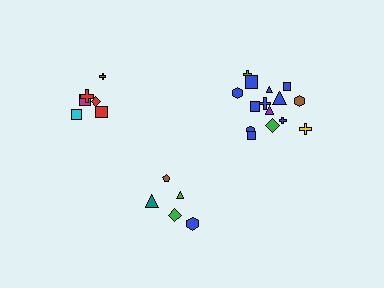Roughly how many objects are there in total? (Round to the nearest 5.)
Roughly 25 objects in total.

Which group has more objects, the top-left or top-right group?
The top-right group.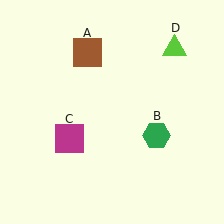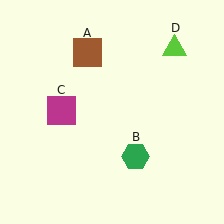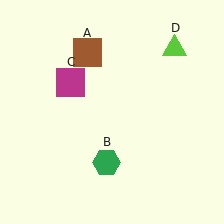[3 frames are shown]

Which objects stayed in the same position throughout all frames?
Brown square (object A) and lime triangle (object D) remained stationary.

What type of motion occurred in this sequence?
The green hexagon (object B), magenta square (object C) rotated clockwise around the center of the scene.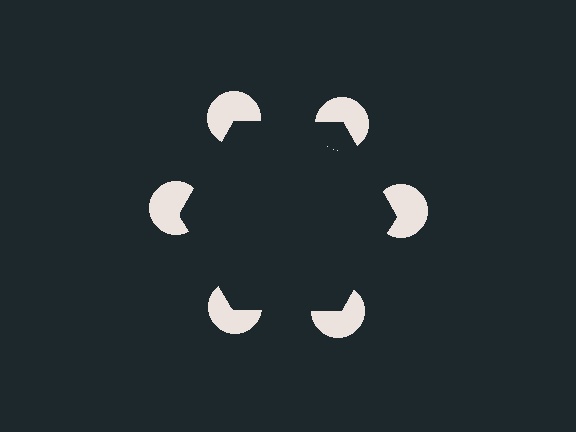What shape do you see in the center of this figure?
An illusory hexagon — its edges are inferred from the aligned wedge cuts in the pac-man discs, not physically drawn.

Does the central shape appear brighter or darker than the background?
It typically appears slightly darker than the background, even though no actual brightness change is drawn.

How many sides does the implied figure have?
6 sides.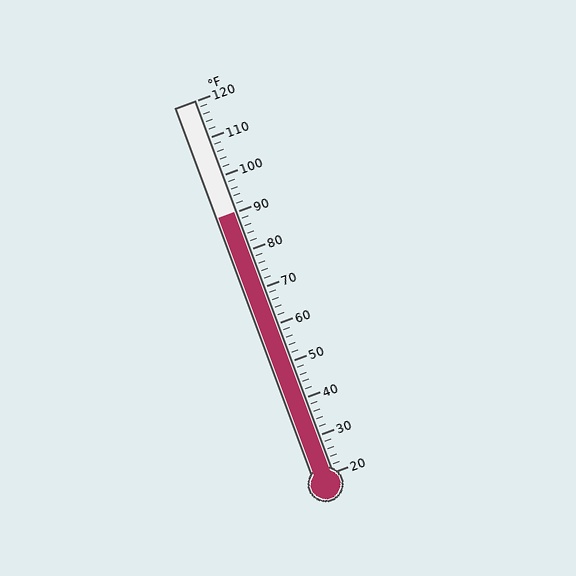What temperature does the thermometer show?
The thermometer shows approximately 90°F.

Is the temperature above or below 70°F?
The temperature is above 70°F.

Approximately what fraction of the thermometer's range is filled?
The thermometer is filled to approximately 70% of its range.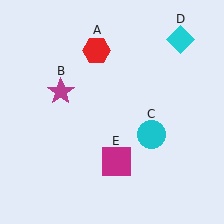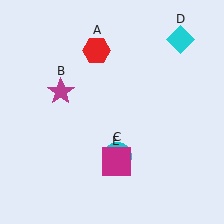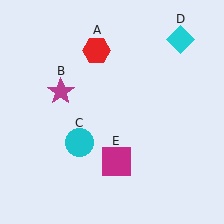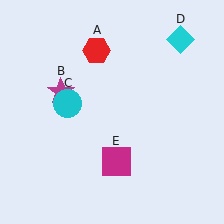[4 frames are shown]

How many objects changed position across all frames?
1 object changed position: cyan circle (object C).